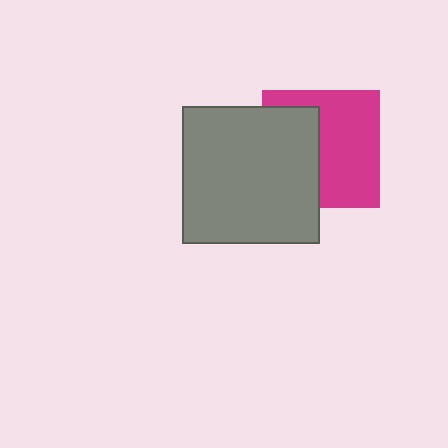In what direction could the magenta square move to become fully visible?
The magenta square could move right. That would shift it out from behind the gray square entirely.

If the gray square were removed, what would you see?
You would see the complete magenta square.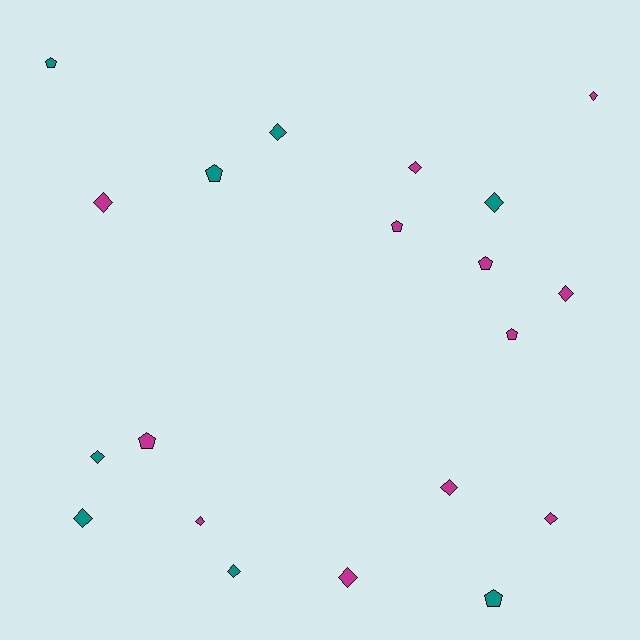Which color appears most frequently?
Magenta, with 12 objects.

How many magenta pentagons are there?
There are 4 magenta pentagons.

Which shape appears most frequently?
Diamond, with 13 objects.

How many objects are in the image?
There are 20 objects.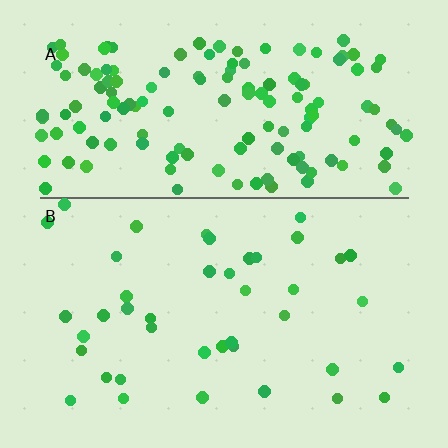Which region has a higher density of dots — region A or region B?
A (the top).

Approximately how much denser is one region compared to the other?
Approximately 3.6× — region A over region B.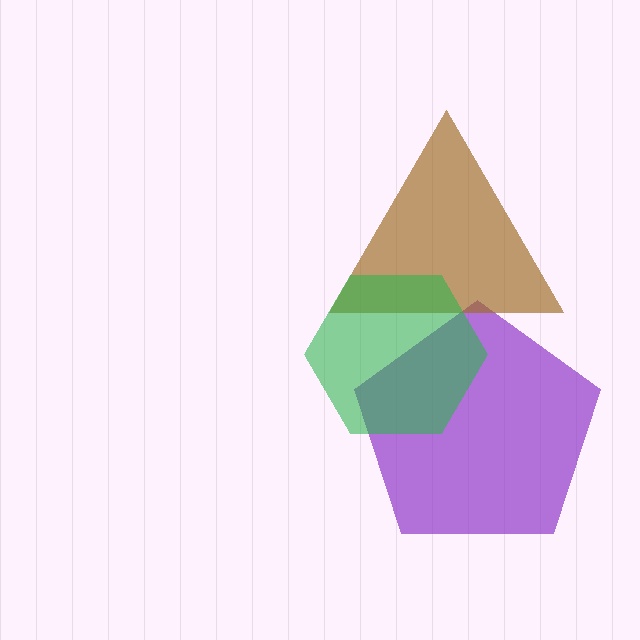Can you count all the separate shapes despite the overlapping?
Yes, there are 3 separate shapes.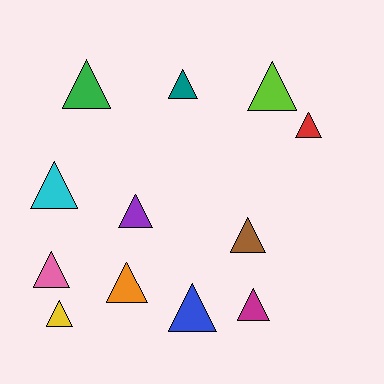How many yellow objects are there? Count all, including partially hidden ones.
There is 1 yellow object.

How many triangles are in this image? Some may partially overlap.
There are 12 triangles.